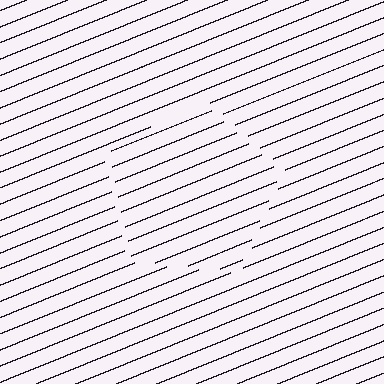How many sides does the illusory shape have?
5 sides — the line-ends trace a pentagon.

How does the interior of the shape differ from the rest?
The interior of the shape contains the same grating, shifted by half a period — the contour is defined by the phase discontinuity where line-ends from the inner and outer gratings abut.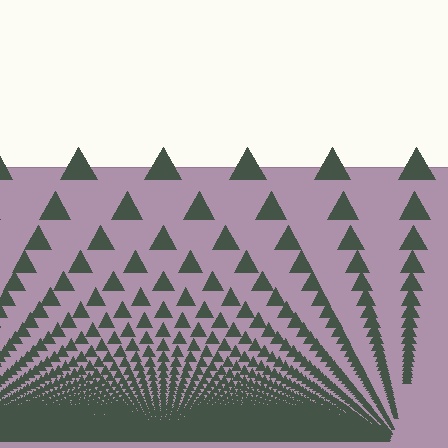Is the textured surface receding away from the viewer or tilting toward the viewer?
The surface appears to tilt toward the viewer. Texture elements get larger and sparser toward the top.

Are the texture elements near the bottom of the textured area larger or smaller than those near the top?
Smaller. The gradient is inverted — elements near the bottom are smaller and denser.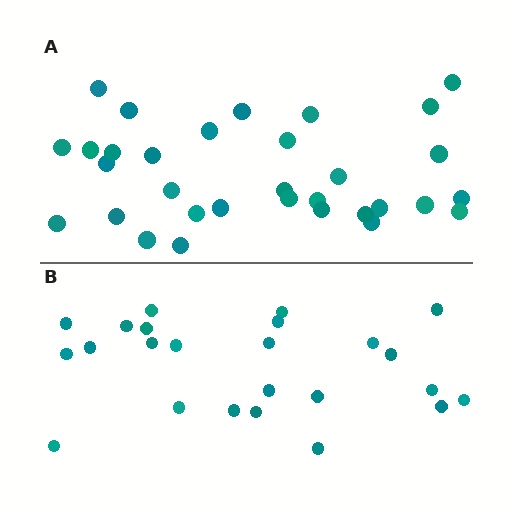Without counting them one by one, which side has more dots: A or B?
Region A (the top region) has more dots.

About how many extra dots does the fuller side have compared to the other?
Region A has roughly 8 or so more dots than region B.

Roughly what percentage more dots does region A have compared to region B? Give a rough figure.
About 35% more.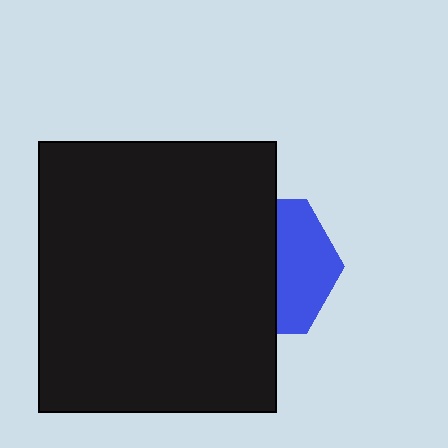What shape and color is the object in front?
The object in front is a black rectangle.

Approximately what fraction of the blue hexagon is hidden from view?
Roughly 59% of the blue hexagon is hidden behind the black rectangle.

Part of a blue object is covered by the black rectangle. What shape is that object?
It is a hexagon.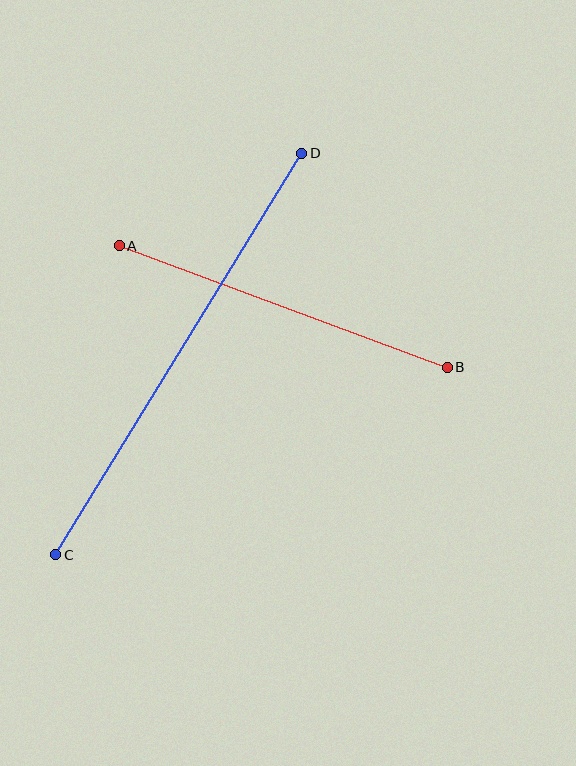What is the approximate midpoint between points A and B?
The midpoint is at approximately (283, 307) pixels.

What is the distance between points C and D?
The distance is approximately 471 pixels.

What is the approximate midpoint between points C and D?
The midpoint is at approximately (179, 354) pixels.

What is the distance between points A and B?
The distance is approximately 350 pixels.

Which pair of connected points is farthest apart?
Points C and D are farthest apart.